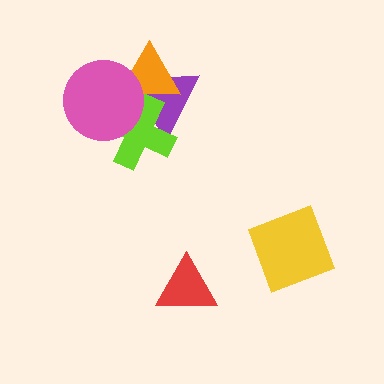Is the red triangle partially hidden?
No, no other shape covers it.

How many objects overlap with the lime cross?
3 objects overlap with the lime cross.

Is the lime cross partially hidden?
Yes, it is partially covered by another shape.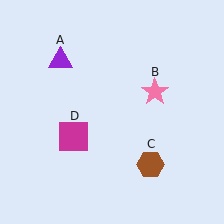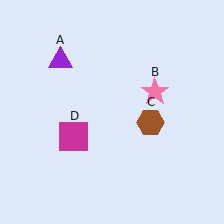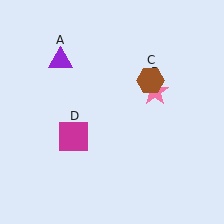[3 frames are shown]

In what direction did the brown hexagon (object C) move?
The brown hexagon (object C) moved up.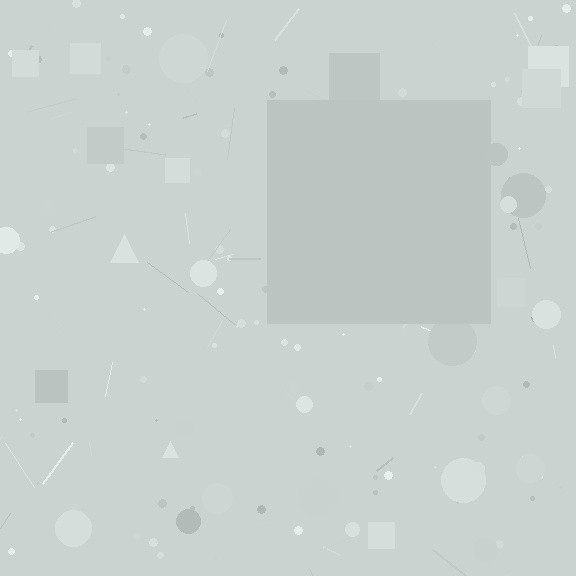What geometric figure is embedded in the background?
A square is embedded in the background.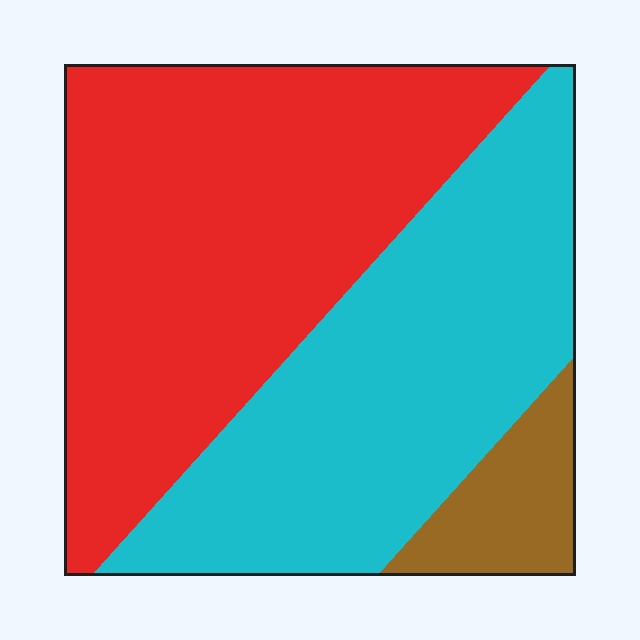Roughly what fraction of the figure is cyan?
Cyan takes up about two fifths (2/5) of the figure.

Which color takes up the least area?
Brown, at roughly 10%.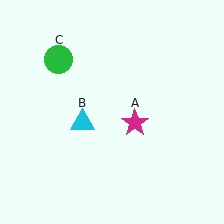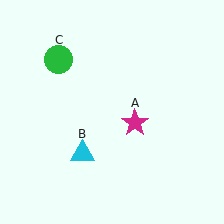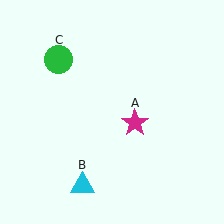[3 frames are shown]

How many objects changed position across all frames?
1 object changed position: cyan triangle (object B).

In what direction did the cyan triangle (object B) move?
The cyan triangle (object B) moved down.